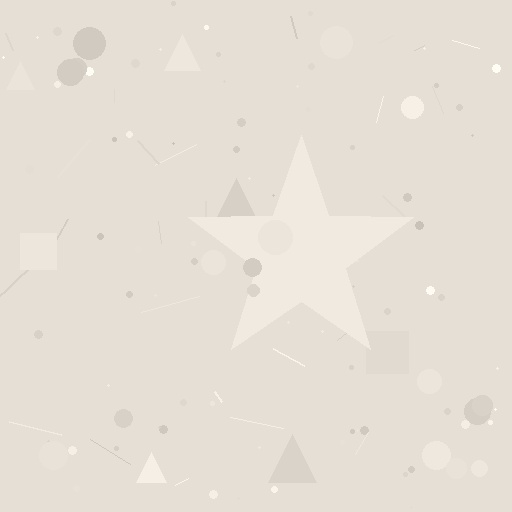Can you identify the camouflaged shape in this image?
The camouflaged shape is a star.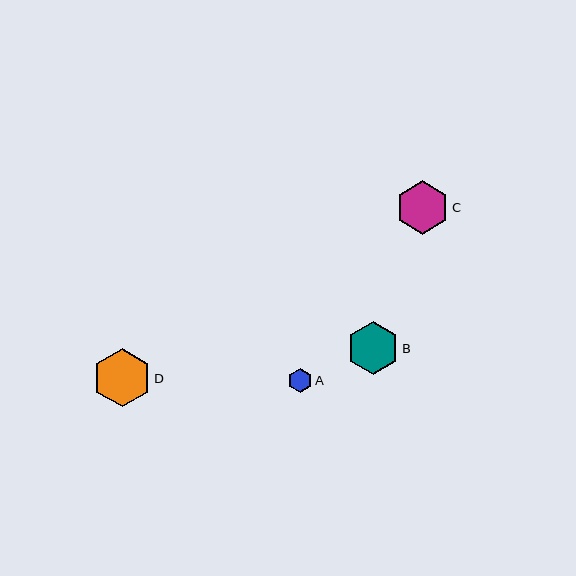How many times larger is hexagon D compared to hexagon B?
Hexagon D is approximately 1.1 times the size of hexagon B.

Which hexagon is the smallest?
Hexagon A is the smallest with a size of approximately 24 pixels.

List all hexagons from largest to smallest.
From largest to smallest: D, C, B, A.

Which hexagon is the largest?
Hexagon D is the largest with a size of approximately 58 pixels.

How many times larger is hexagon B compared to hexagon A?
Hexagon B is approximately 2.2 times the size of hexagon A.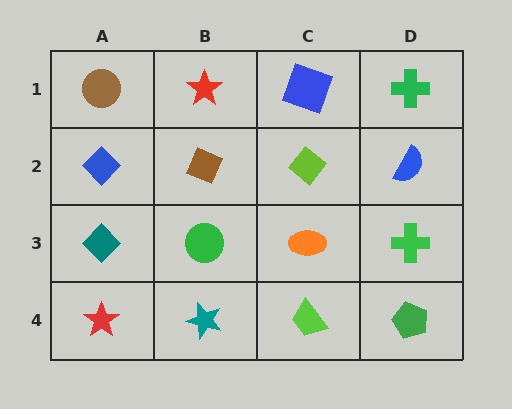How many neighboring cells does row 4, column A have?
2.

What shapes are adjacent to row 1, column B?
A brown diamond (row 2, column B), a brown circle (row 1, column A), a blue square (row 1, column C).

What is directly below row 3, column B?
A teal star.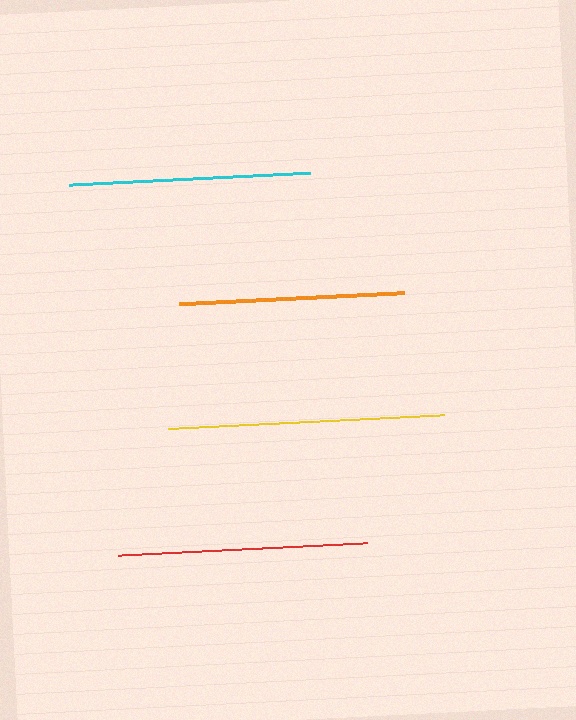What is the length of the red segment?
The red segment is approximately 250 pixels long.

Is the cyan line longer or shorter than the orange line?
The cyan line is longer than the orange line.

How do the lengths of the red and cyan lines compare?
The red and cyan lines are approximately the same length.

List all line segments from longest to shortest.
From longest to shortest: yellow, red, cyan, orange.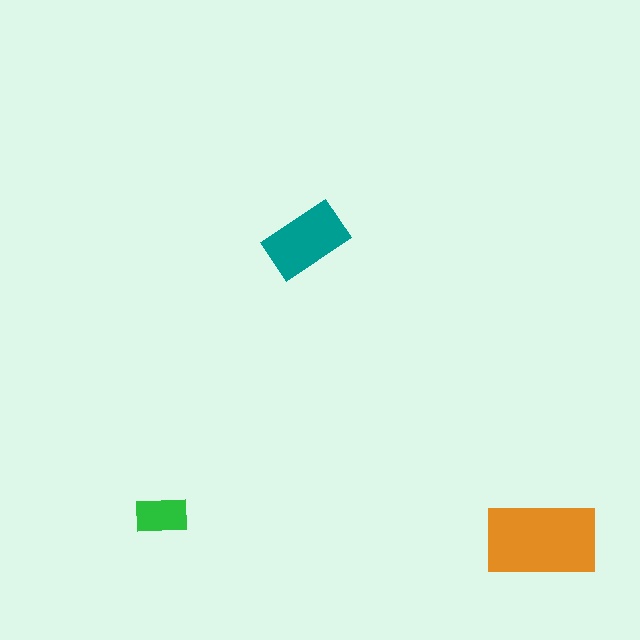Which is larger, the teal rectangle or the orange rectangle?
The orange one.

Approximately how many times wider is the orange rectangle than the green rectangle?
About 2 times wider.